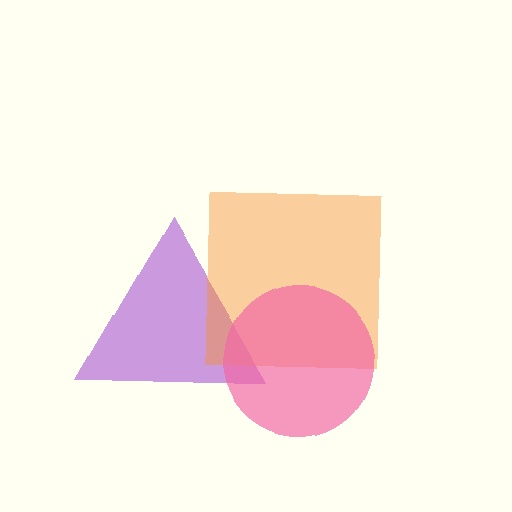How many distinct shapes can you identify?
There are 3 distinct shapes: a purple triangle, an orange square, a pink circle.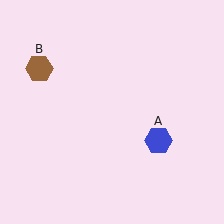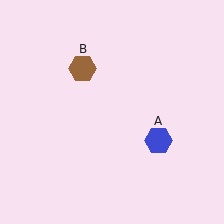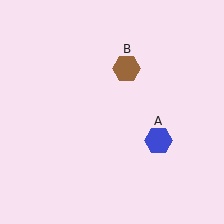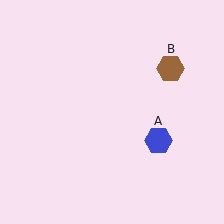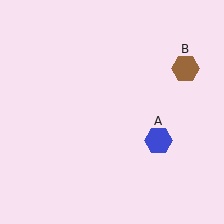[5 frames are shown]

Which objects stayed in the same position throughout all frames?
Blue hexagon (object A) remained stationary.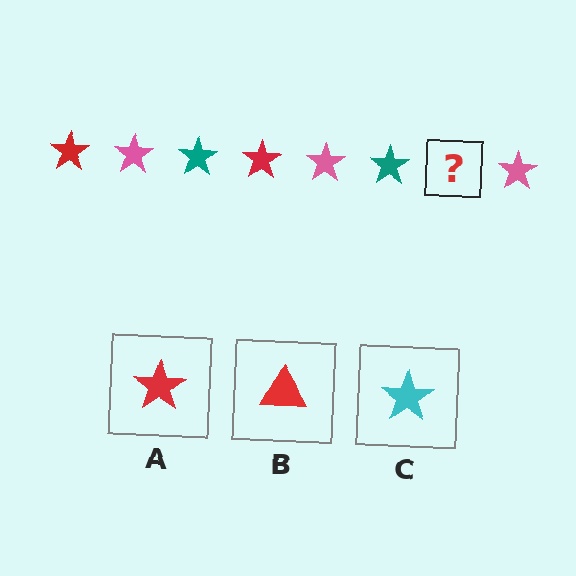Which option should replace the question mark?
Option A.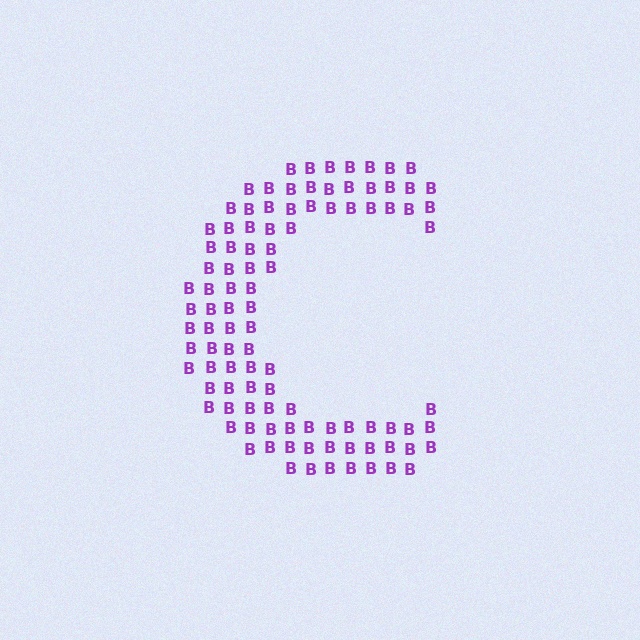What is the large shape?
The large shape is the letter C.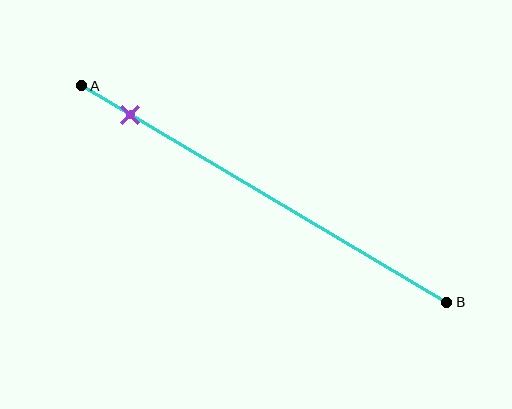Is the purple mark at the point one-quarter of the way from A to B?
No, the mark is at about 15% from A, not at the 25% one-quarter point.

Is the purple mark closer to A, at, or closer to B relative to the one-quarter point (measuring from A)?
The purple mark is closer to point A than the one-quarter point of segment AB.